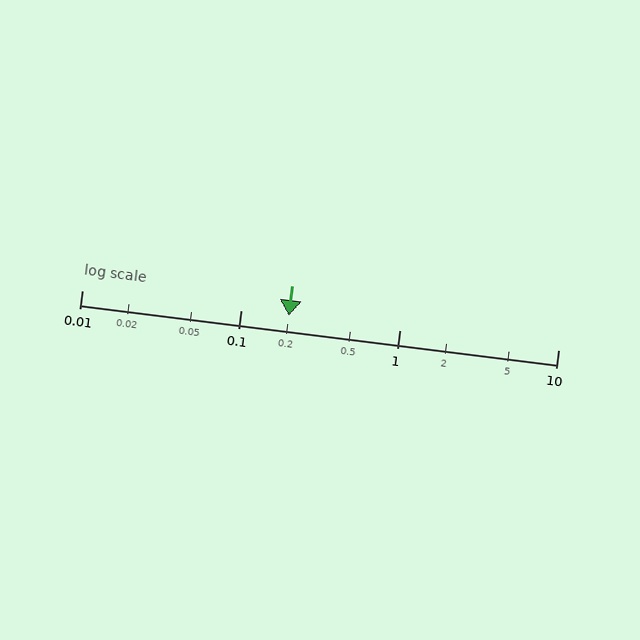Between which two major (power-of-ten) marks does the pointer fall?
The pointer is between 0.1 and 1.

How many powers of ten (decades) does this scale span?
The scale spans 3 decades, from 0.01 to 10.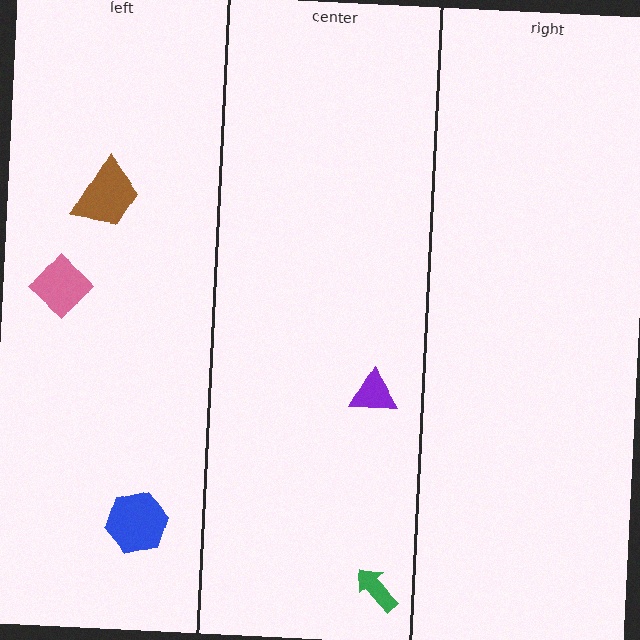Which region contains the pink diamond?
The left region.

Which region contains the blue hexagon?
The left region.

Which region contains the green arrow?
The center region.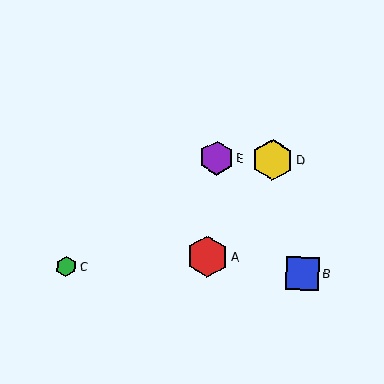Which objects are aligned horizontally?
Objects D, E are aligned horizontally.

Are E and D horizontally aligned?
Yes, both are at y≈158.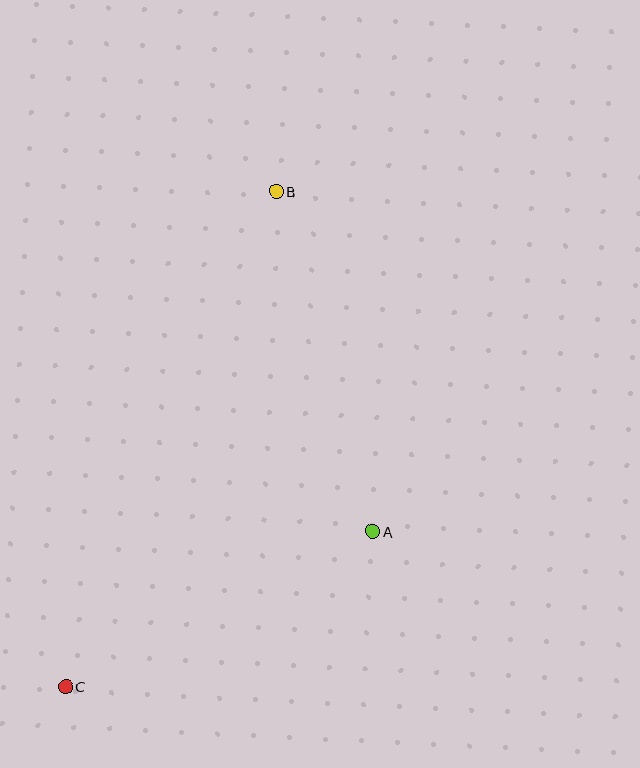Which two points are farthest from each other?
Points B and C are farthest from each other.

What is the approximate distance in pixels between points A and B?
The distance between A and B is approximately 354 pixels.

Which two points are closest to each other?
Points A and C are closest to each other.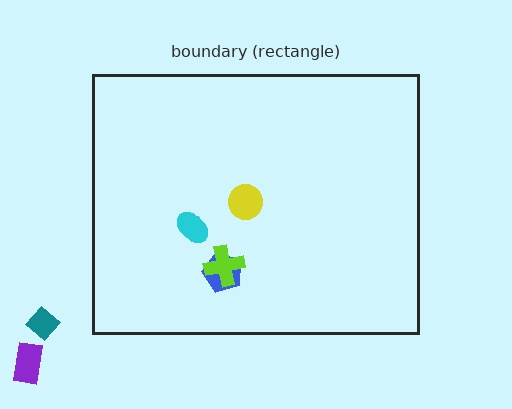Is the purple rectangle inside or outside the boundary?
Outside.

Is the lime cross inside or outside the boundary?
Inside.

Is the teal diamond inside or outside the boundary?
Outside.